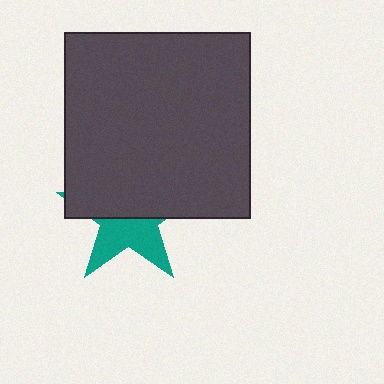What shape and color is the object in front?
The object in front is a dark gray square.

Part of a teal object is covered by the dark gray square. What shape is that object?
It is a star.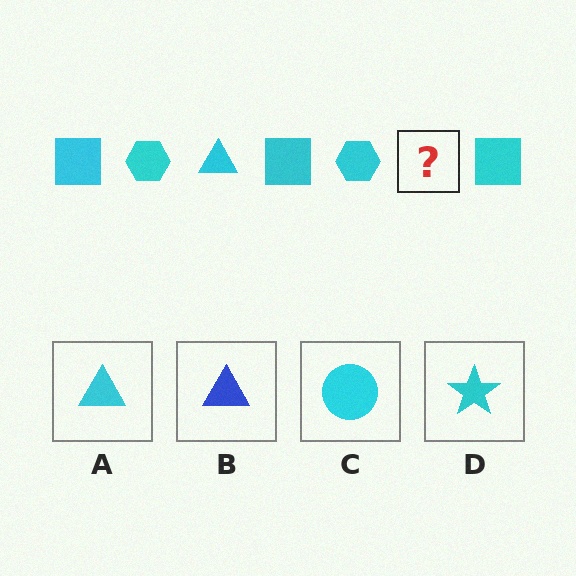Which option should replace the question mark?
Option A.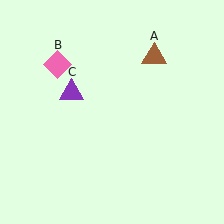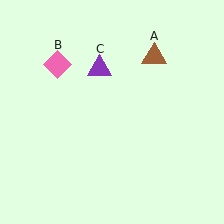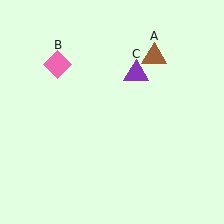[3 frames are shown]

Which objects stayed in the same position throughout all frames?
Brown triangle (object A) and pink diamond (object B) remained stationary.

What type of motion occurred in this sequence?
The purple triangle (object C) rotated clockwise around the center of the scene.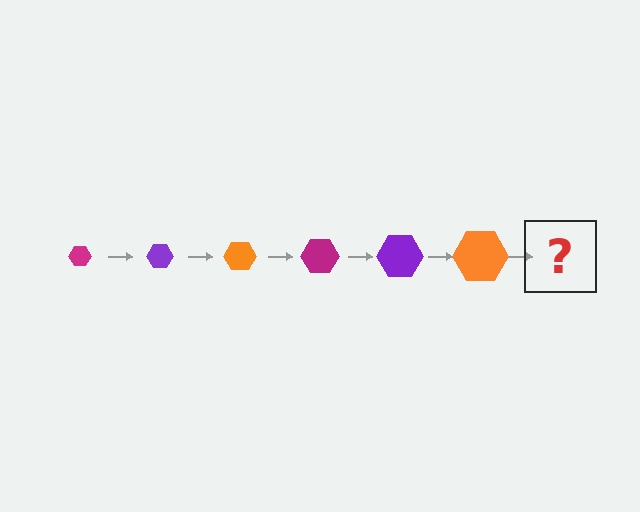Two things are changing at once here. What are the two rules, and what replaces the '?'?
The two rules are that the hexagon grows larger each step and the color cycles through magenta, purple, and orange. The '?' should be a magenta hexagon, larger than the previous one.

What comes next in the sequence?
The next element should be a magenta hexagon, larger than the previous one.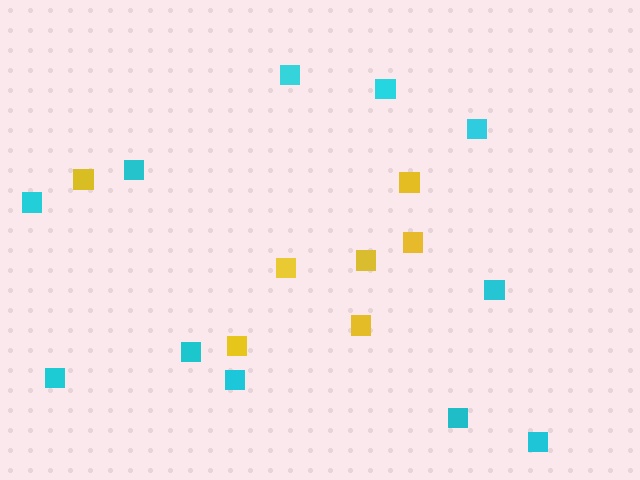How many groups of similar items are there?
There are 2 groups: one group of cyan squares (11) and one group of yellow squares (7).